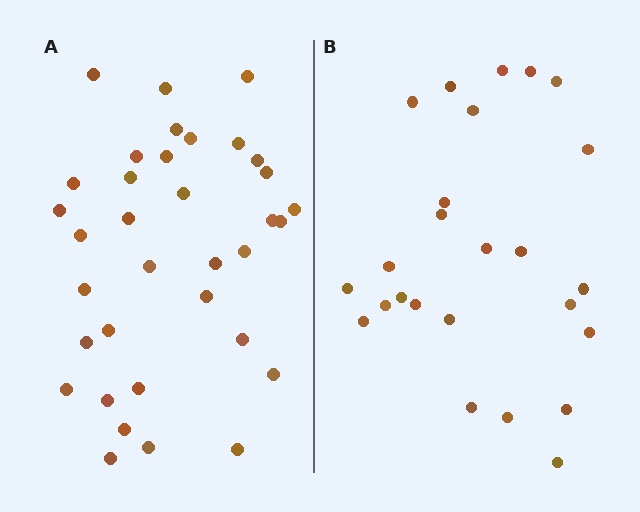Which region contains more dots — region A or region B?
Region A (the left region) has more dots.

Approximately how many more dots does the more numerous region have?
Region A has roughly 10 or so more dots than region B.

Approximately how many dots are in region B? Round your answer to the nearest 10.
About 20 dots. (The exact count is 25, which rounds to 20.)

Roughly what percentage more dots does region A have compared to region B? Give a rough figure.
About 40% more.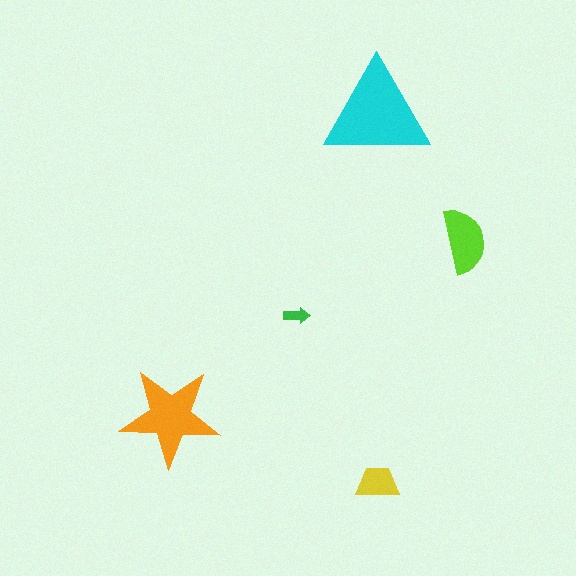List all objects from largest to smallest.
The cyan triangle, the orange star, the lime semicircle, the yellow trapezoid, the green arrow.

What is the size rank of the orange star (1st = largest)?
2nd.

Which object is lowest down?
The yellow trapezoid is bottommost.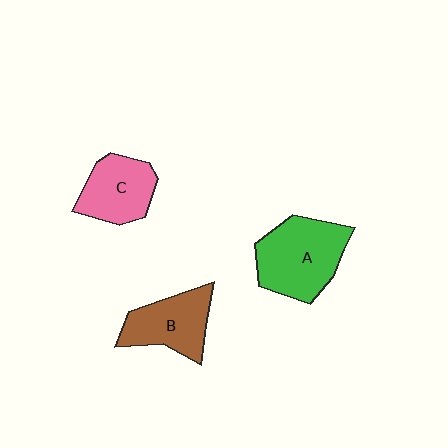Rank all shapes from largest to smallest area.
From largest to smallest: A (green), B (brown), C (pink).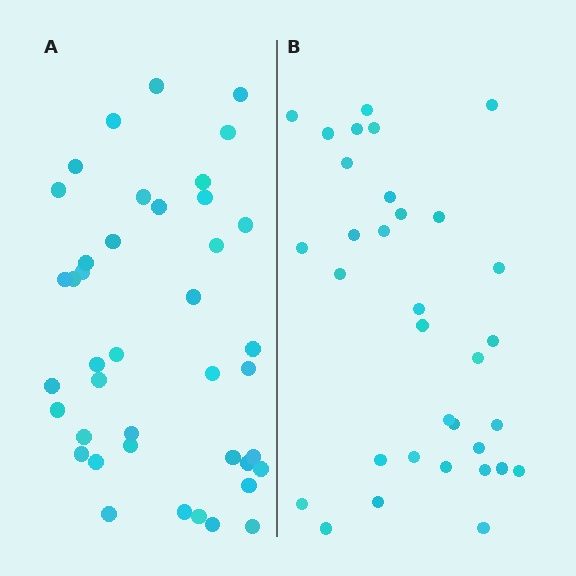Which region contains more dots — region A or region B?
Region A (the left region) has more dots.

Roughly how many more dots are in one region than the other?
Region A has roughly 8 or so more dots than region B.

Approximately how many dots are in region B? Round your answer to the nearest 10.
About 30 dots. (The exact count is 33, which rounds to 30.)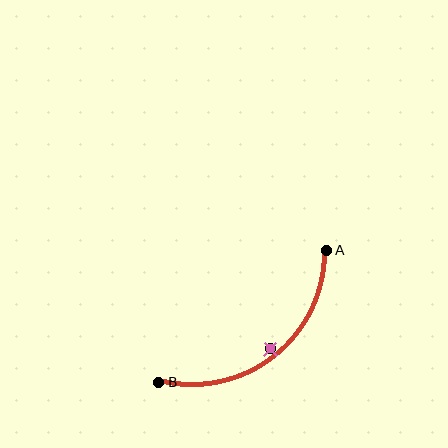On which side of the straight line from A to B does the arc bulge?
The arc bulges below and to the right of the straight line connecting A and B.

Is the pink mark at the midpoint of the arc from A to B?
No — the pink mark does not lie on the arc at all. It sits slightly inside the curve.